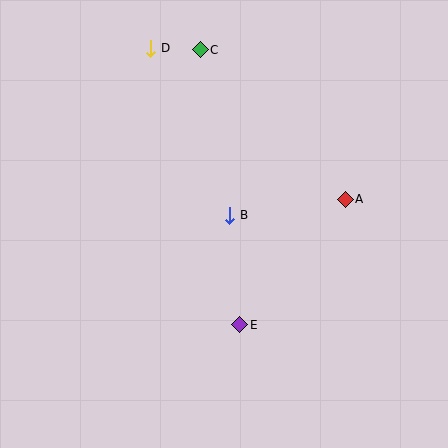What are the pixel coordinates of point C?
Point C is at (200, 50).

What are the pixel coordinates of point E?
Point E is at (240, 325).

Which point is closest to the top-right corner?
Point A is closest to the top-right corner.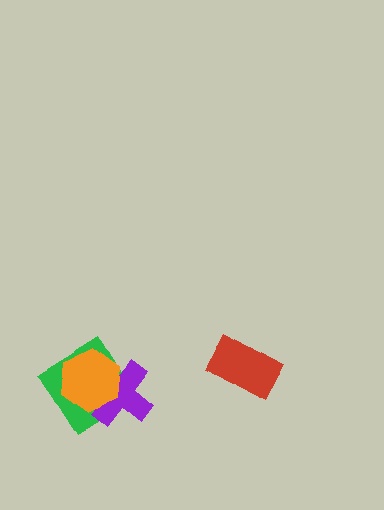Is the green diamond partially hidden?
Yes, it is partially covered by another shape.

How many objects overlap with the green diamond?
2 objects overlap with the green diamond.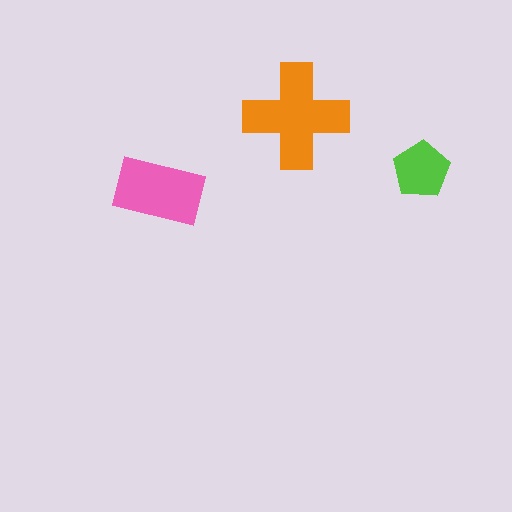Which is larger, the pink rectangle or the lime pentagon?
The pink rectangle.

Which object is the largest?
The orange cross.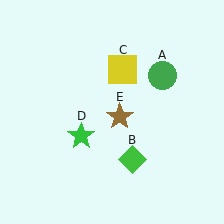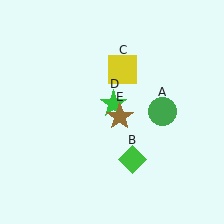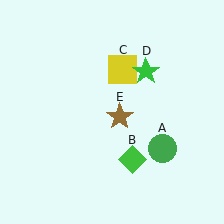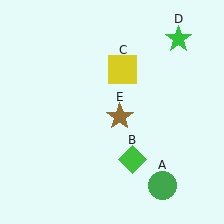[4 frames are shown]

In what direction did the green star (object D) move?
The green star (object D) moved up and to the right.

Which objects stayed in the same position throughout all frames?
Green diamond (object B) and yellow square (object C) and brown star (object E) remained stationary.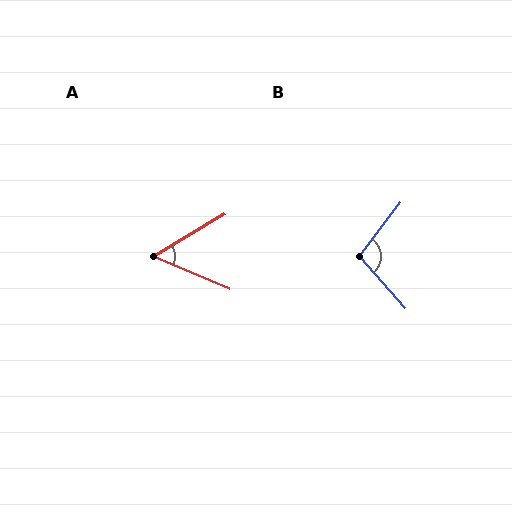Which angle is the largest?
B, at approximately 101 degrees.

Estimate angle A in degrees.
Approximately 53 degrees.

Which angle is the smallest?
A, at approximately 53 degrees.